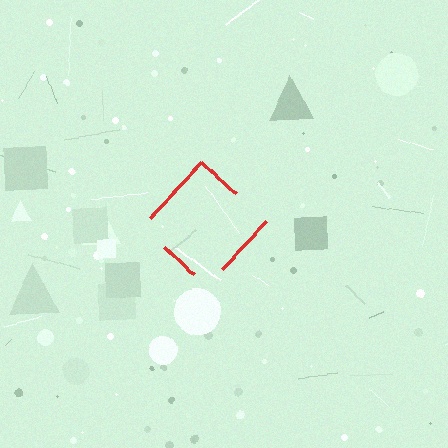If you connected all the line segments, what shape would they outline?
They would outline a diamond.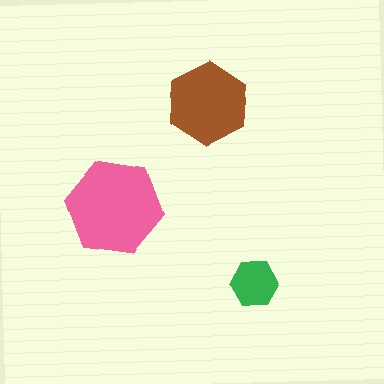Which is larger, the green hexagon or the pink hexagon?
The pink one.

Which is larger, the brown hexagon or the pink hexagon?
The pink one.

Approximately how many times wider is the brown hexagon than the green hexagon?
About 1.5 times wider.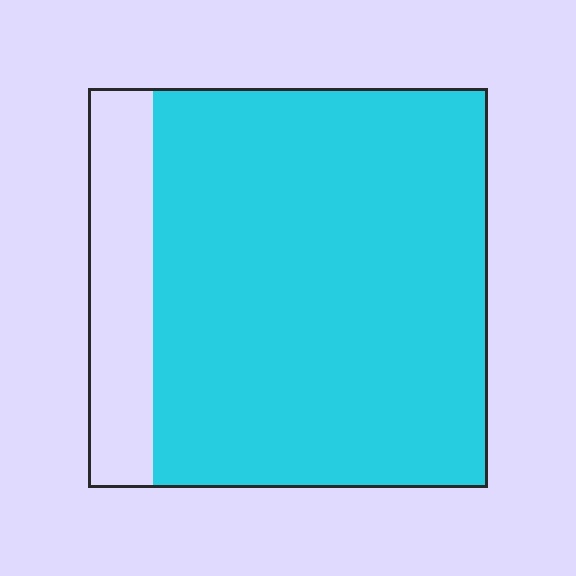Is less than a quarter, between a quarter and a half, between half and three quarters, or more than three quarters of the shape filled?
More than three quarters.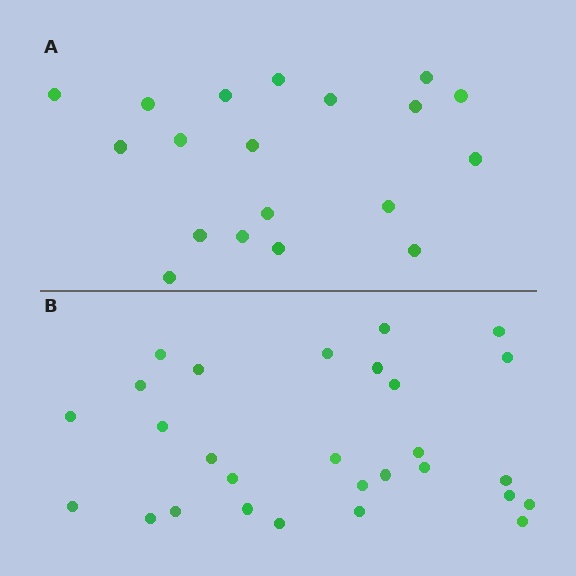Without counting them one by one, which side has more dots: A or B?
Region B (the bottom region) has more dots.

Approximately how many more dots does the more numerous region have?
Region B has roughly 8 or so more dots than region A.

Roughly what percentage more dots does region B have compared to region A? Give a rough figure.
About 45% more.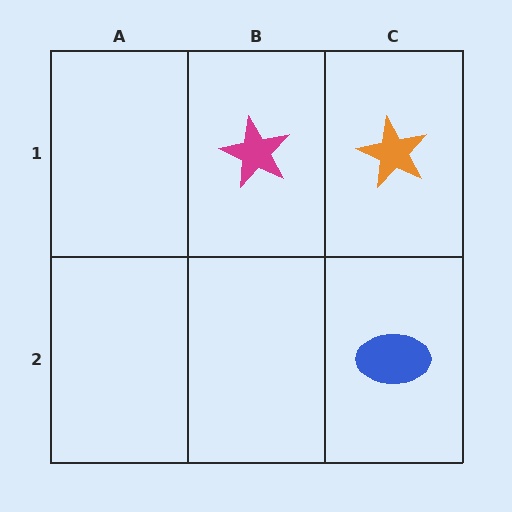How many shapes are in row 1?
2 shapes.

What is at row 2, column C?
A blue ellipse.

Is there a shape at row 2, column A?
No, that cell is empty.